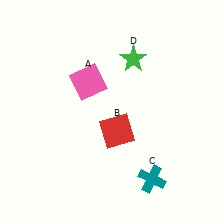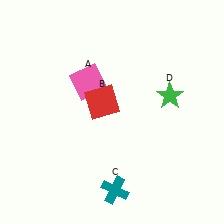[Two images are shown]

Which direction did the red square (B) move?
The red square (B) moved up.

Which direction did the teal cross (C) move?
The teal cross (C) moved left.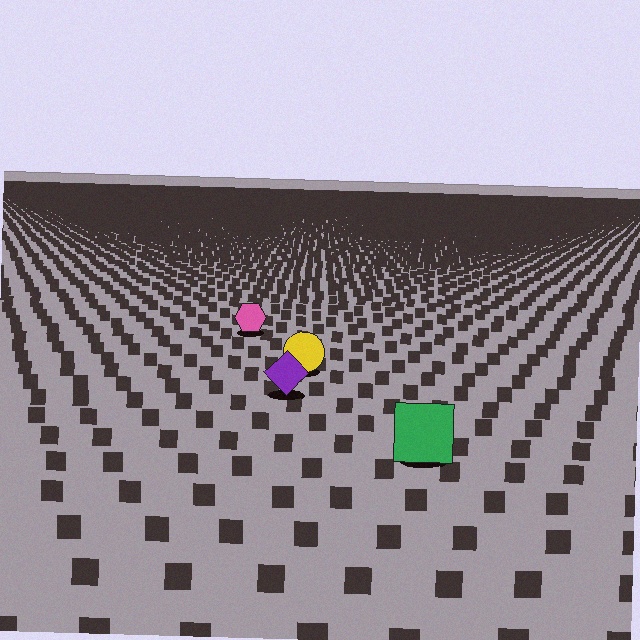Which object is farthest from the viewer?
The pink hexagon is farthest from the viewer. It appears smaller and the ground texture around it is denser.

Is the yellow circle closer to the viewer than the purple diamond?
No. The purple diamond is closer — you can tell from the texture gradient: the ground texture is coarser near it.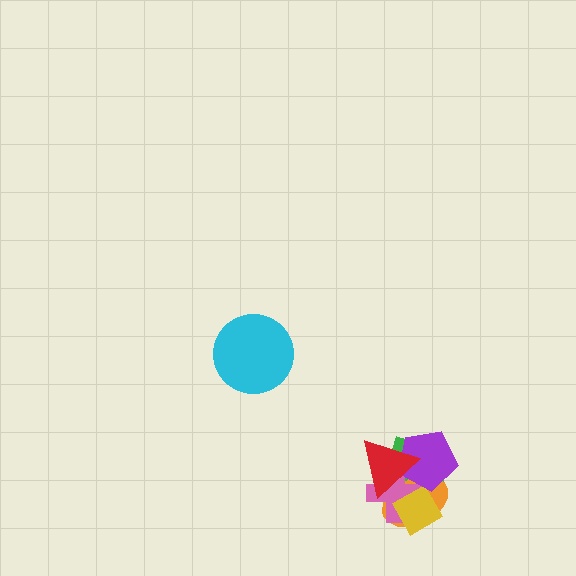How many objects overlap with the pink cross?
5 objects overlap with the pink cross.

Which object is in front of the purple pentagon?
The red triangle is in front of the purple pentagon.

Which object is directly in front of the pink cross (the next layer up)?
The yellow diamond is directly in front of the pink cross.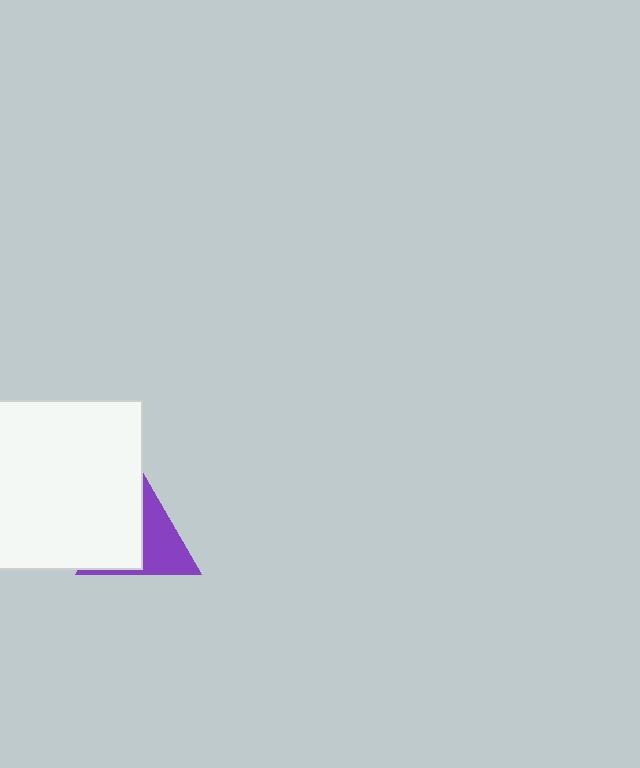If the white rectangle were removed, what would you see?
You would see the complete purple triangle.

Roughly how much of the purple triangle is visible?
About half of it is visible (roughly 48%).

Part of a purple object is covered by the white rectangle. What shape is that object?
It is a triangle.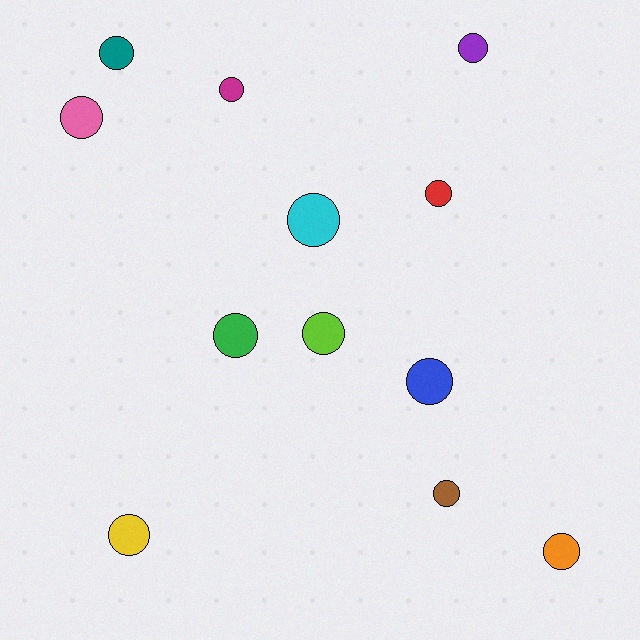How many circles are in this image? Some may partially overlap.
There are 12 circles.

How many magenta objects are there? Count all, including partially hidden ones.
There is 1 magenta object.